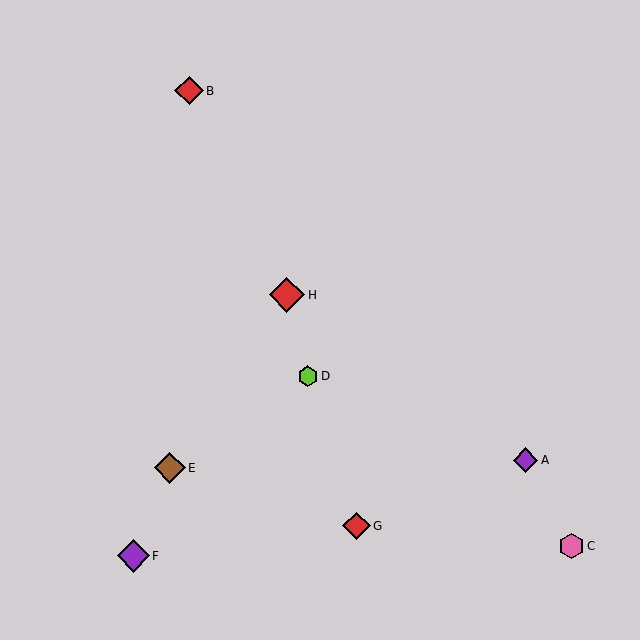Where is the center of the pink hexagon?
The center of the pink hexagon is at (572, 546).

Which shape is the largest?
The red diamond (labeled H) is the largest.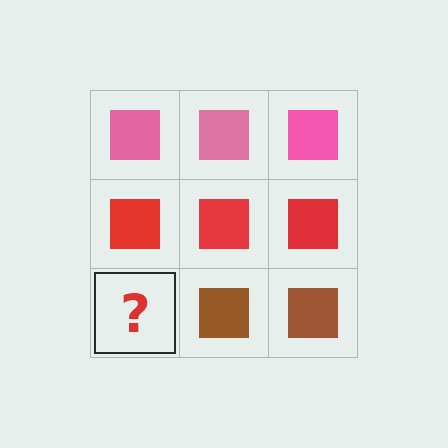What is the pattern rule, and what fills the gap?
The rule is that each row has a consistent color. The gap should be filled with a brown square.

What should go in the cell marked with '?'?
The missing cell should contain a brown square.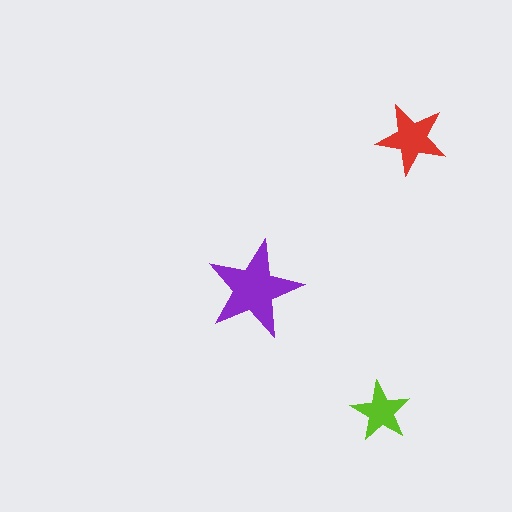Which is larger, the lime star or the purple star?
The purple one.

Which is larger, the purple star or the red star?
The purple one.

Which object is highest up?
The red star is topmost.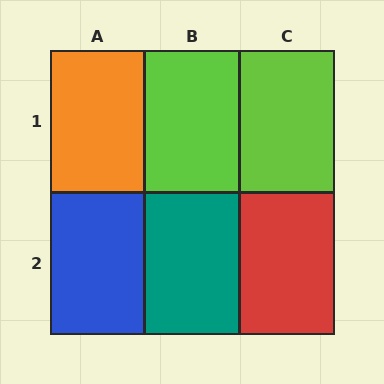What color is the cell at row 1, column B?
Lime.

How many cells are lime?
2 cells are lime.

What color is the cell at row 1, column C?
Lime.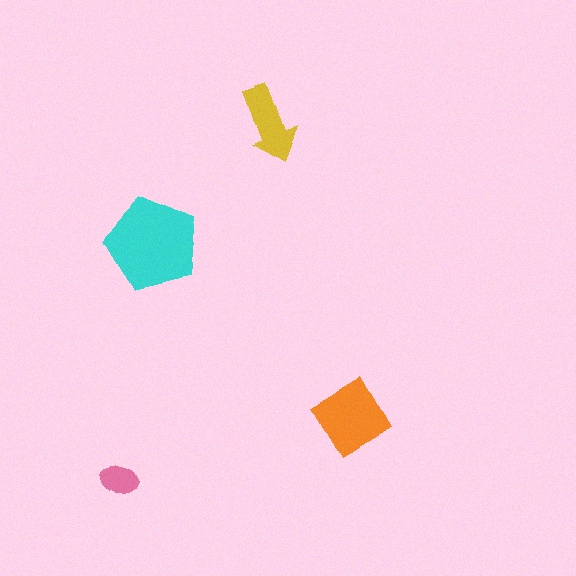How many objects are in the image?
There are 4 objects in the image.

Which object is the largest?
The cyan pentagon.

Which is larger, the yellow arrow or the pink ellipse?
The yellow arrow.